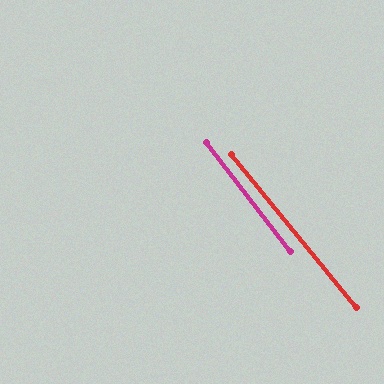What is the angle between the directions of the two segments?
Approximately 1 degree.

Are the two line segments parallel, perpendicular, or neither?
Parallel — their directions differ by only 1.4°.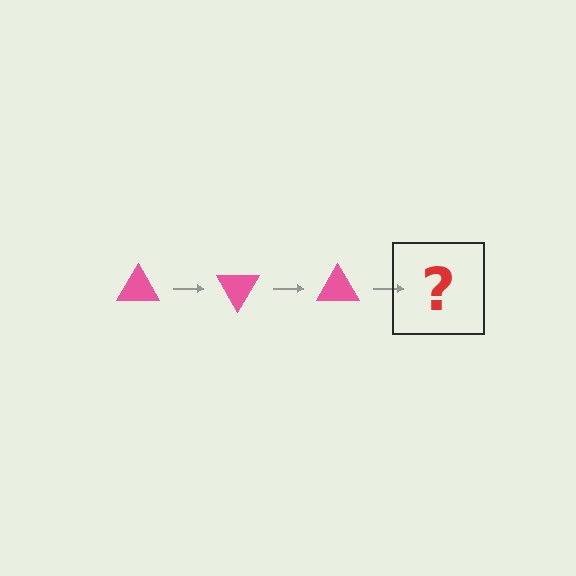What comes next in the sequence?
The next element should be a pink triangle rotated 180 degrees.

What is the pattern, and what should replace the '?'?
The pattern is that the triangle rotates 60 degrees each step. The '?' should be a pink triangle rotated 180 degrees.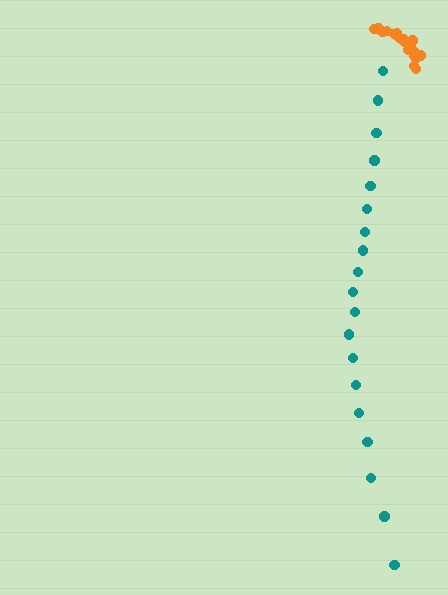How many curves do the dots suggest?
There are 2 distinct paths.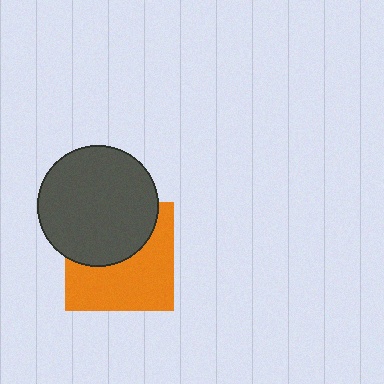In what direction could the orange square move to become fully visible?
The orange square could move down. That would shift it out from behind the dark gray circle entirely.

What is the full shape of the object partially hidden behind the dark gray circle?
The partially hidden object is an orange square.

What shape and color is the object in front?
The object in front is a dark gray circle.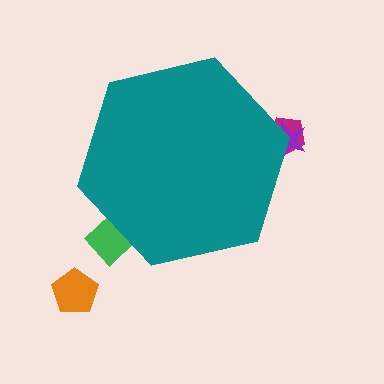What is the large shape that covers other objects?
A teal hexagon.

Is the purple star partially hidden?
Yes, the purple star is partially hidden behind the teal hexagon.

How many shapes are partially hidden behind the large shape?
3 shapes are partially hidden.